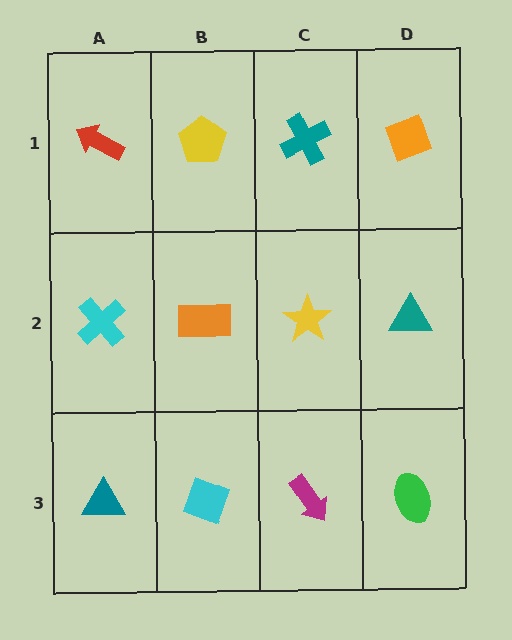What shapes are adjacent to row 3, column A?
A cyan cross (row 2, column A), a cyan diamond (row 3, column B).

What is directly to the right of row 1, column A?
A yellow pentagon.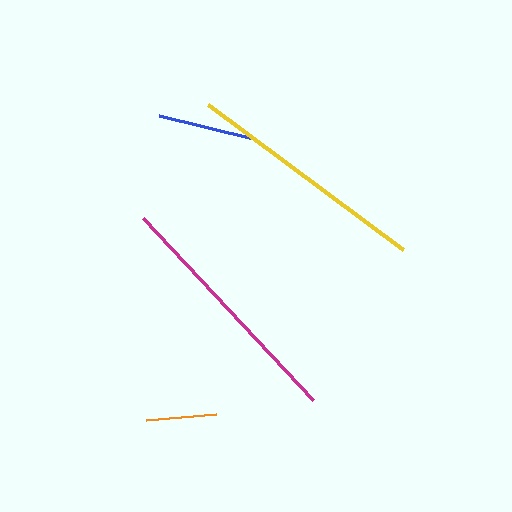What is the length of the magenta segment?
The magenta segment is approximately 248 pixels long.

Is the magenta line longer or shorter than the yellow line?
The magenta line is longer than the yellow line.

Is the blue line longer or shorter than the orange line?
The blue line is longer than the orange line.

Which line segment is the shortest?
The orange line is the shortest at approximately 71 pixels.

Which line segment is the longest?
The magenta line is the longest at approximately 248 pixels.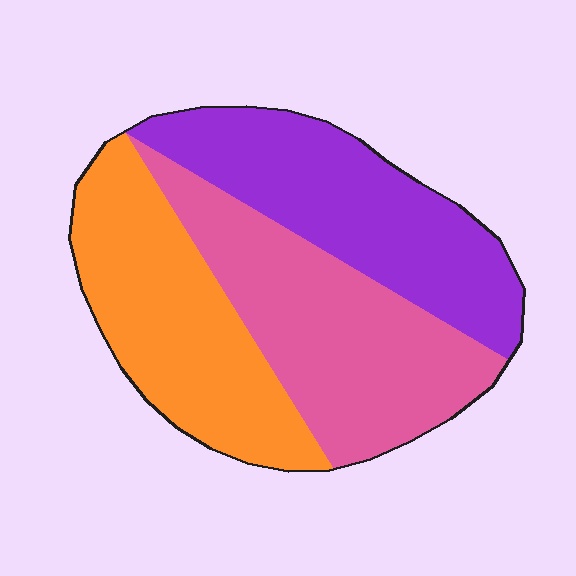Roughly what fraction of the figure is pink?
Pink covers around 35% of the figure.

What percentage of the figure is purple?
Purple takes up between a quarter and a half of the figure.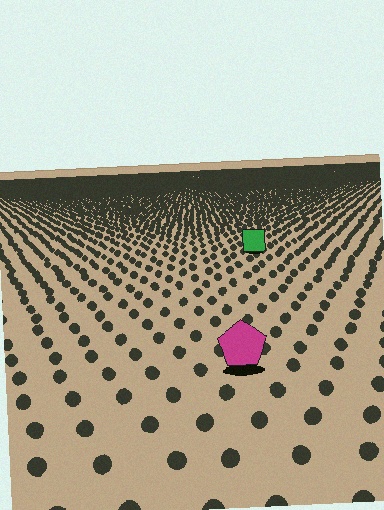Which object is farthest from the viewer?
The green square is farthest from the viewer. It appears smaller and the ground texture around it is denser.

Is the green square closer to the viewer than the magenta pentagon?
No. The magenta pentagon is closer — you can tell from the texture gradient: the ground texture is coarser near it.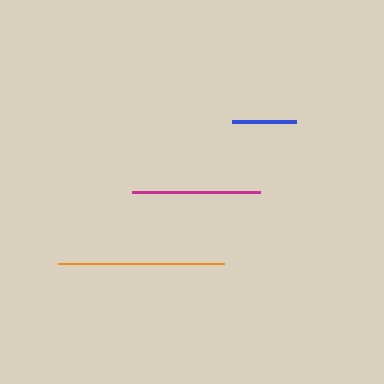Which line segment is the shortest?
The blue line is the shortest at approximately 64 pixels.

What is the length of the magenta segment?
The magenta segment is approximately 128 pixels long.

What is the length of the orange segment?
The orange segment is approximately 167 pixels long.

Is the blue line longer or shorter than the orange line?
The orange line is longer than the blue line.